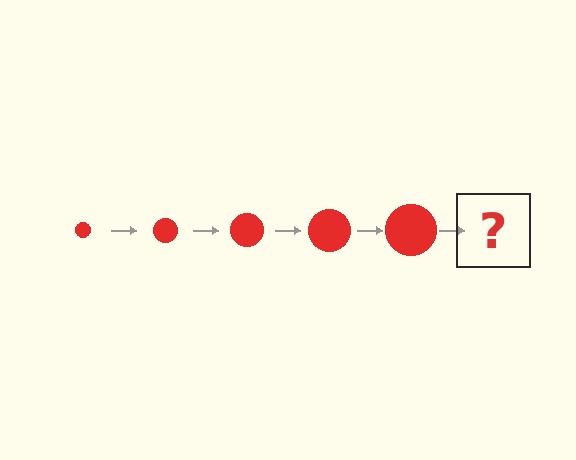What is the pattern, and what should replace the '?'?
The pattern is that the circle gets progressively larger each step. The '?' should be a red circle, larger than the previous one.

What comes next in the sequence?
The next element should be a red circle, larger than the previous one.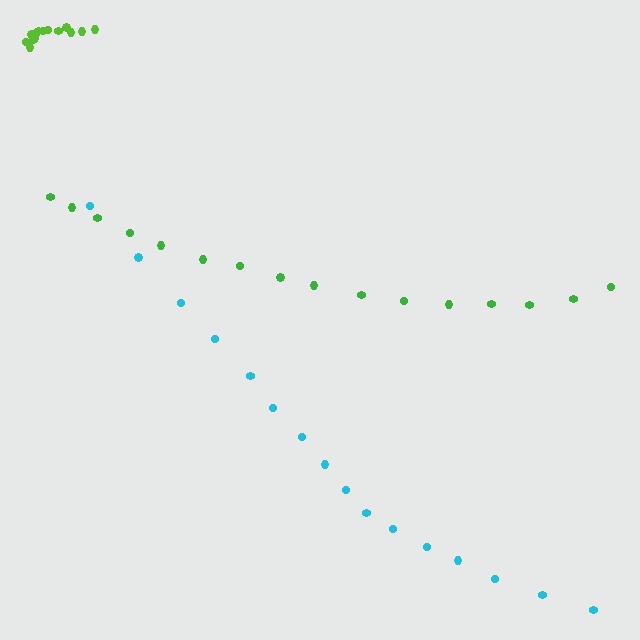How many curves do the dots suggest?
There are 3 distinct paths.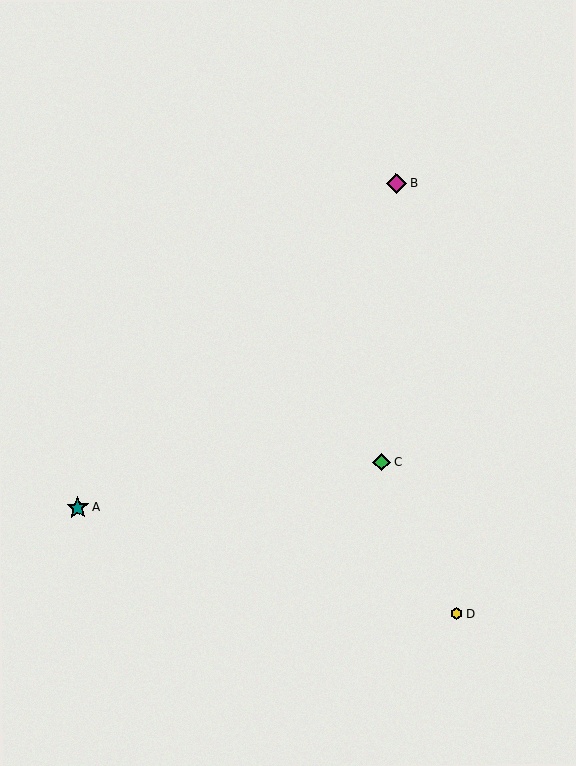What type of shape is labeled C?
Shape C is a green diamond.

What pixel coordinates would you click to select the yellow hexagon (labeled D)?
Click at (456, 614) to select the yellow hexagon D.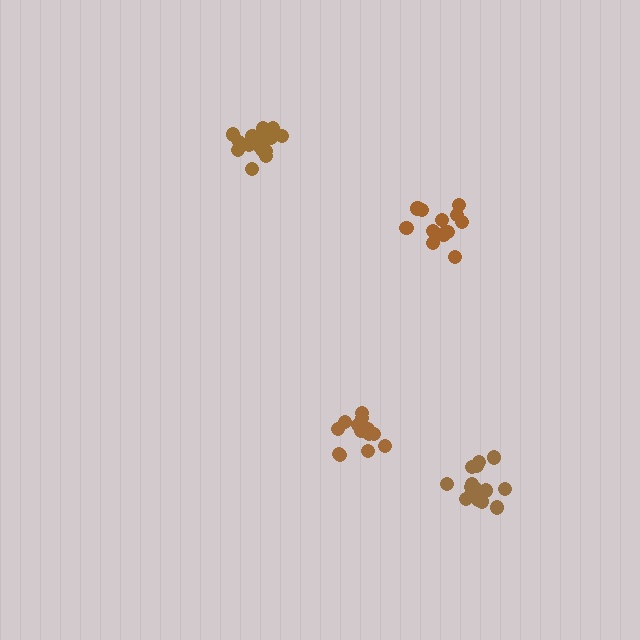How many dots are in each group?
Group 1: 14 dots, Group 2: 12 dots, Group 3: 18 dots, Group 4: 15 dots (59 total).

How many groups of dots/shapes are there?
There are 4 groups.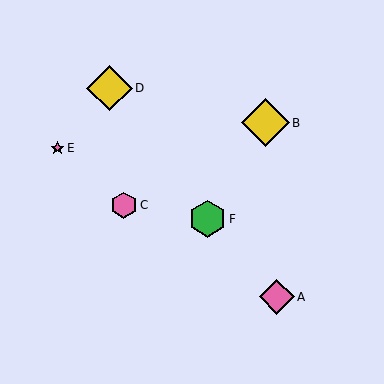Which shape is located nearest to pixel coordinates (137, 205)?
The pink hexagon (labeled C) at (124, 205) is nearest to that location.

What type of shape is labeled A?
Shape A is a pink diamond.